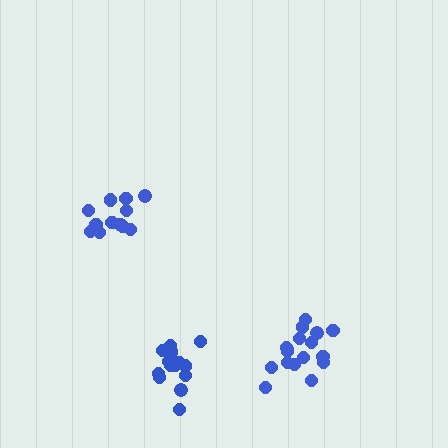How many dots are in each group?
Group 1: 17 dots, Group 2: 12 dots, Group 3: 17 dots (46 total).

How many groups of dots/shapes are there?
There are 3 groups.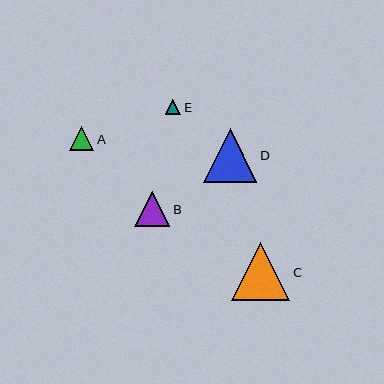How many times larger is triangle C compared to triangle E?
Triangle C is approximately 3.9 times the size of triangle E.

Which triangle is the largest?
Triangle C is the largest with a size of approximately 59 pixels.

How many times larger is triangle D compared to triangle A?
Triangle D is approximately 2.2 times the size of triangle A.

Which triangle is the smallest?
Triangle E is the smallest with a size of approximately 15 pixels.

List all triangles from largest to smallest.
From largest to smallest: C, D, B, A, E.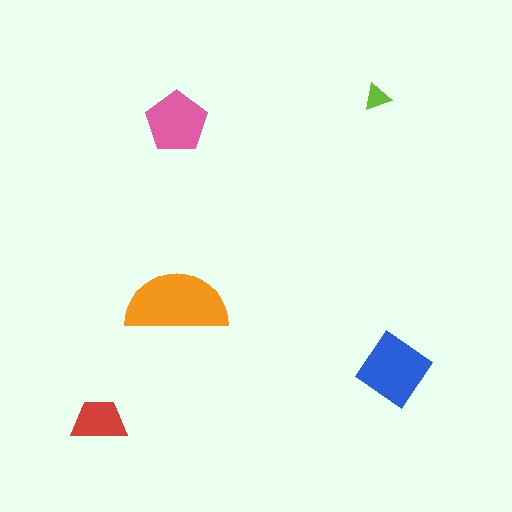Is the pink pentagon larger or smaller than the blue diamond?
Smaller.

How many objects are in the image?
There are 5 objects in the image.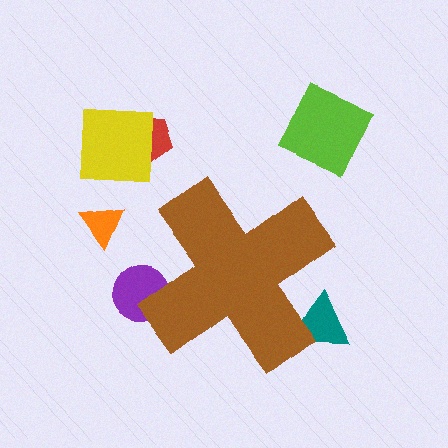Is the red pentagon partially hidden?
No, the red pentagon is fully visible.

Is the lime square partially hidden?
No, the lime square is fully visible.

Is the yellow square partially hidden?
No, the yellow square is fully visible.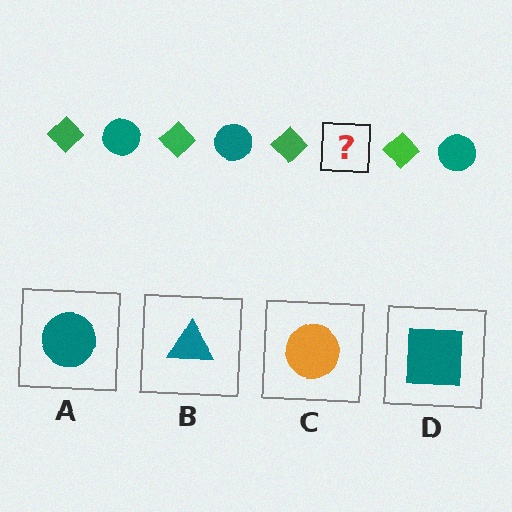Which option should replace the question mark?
Option A.